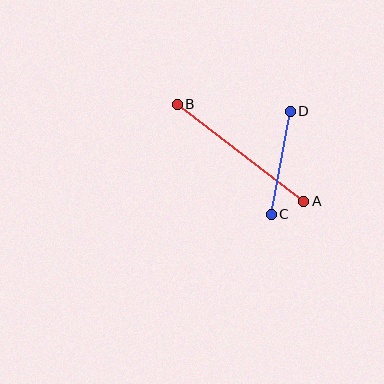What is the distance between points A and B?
The distance is approximately 160 pixels.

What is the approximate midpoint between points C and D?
The midpoint is at approximately (281, 163) pixels.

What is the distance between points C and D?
The distance is approximately 104 pixels.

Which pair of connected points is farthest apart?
Points A and B are farthest apart.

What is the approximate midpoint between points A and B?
The midpoint is at approximately (240, 153) pixels.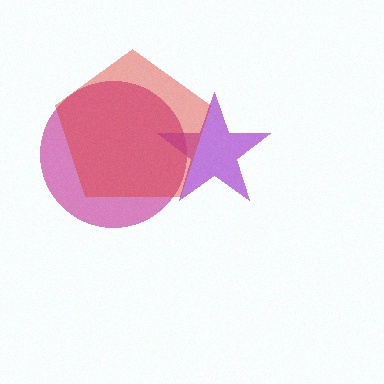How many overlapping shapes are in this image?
There are 3 overlapping shapes in the image.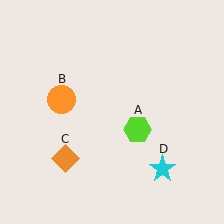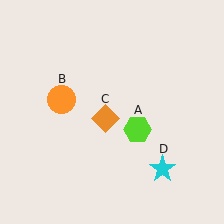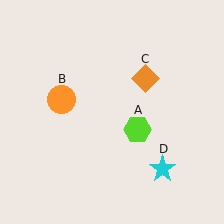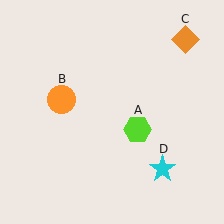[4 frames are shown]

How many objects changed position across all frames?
1 object changed position: orange diamond (object C).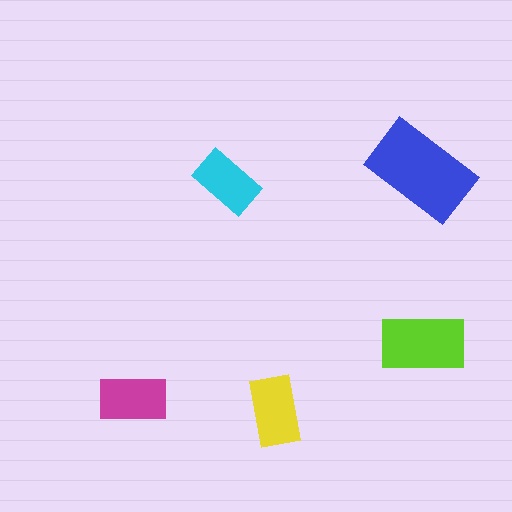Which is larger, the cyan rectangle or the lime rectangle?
The lime one.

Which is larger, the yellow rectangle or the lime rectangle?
The lime one.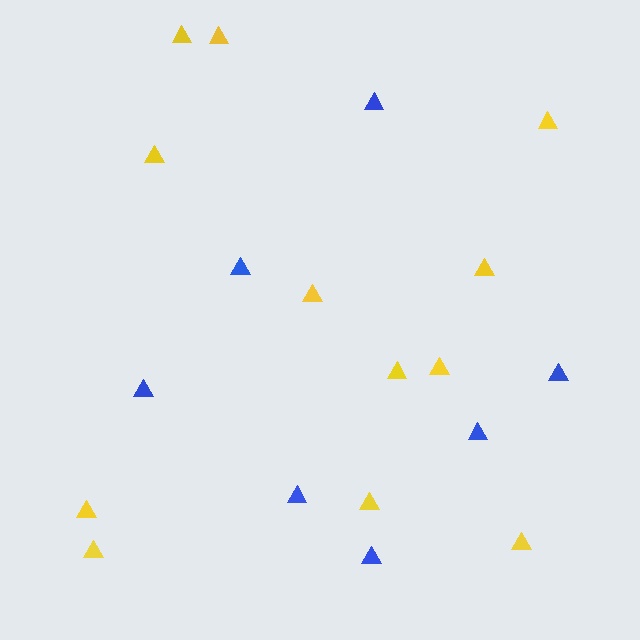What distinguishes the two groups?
There are 2 groups: one group of yellow triangles (12) and one group of blue triangles (7).